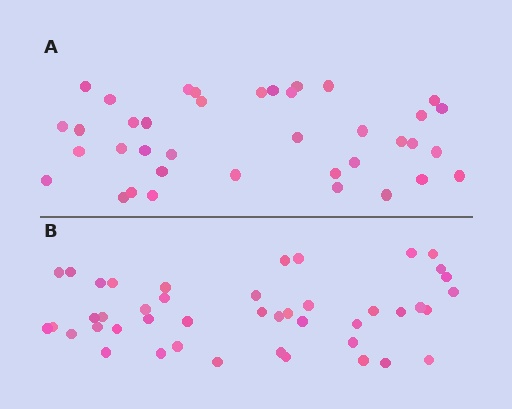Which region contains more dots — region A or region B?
Region B (the bottom region) has more dots.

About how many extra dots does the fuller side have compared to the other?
Region B has about 6 more dots than region A.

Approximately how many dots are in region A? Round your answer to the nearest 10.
About 40 dots. (The exact count is 38, which rounds to 40.)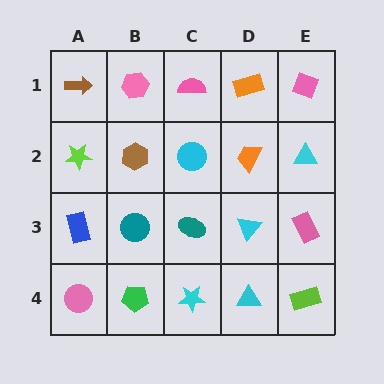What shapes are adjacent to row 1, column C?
A cyan circle (row 2, column C), a pink hexagon (row 1, column B), an orange rectangle (row 1, column D).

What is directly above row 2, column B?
A pink hexagon.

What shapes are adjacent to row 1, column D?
An orange trapezoid (row 2, column D), a pink semicircle (row 1, column C), a pink diamond (row 1, column E).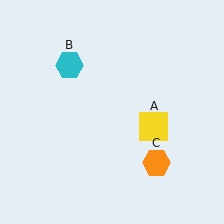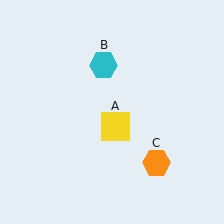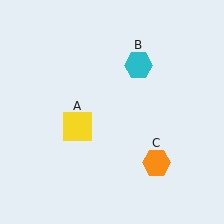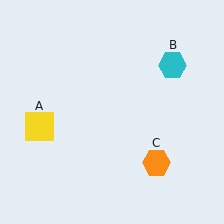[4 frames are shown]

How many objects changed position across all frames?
2 objects changed position: yellow square (object A), cyan hexagon (object B).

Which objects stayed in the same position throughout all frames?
Orange hexagon (object C) remained stationary.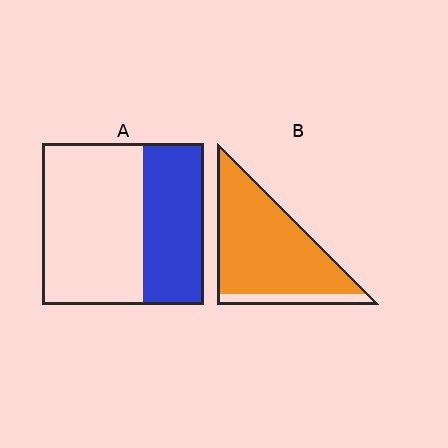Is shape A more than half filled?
No.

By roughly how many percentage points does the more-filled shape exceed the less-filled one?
By roughly 50 percentage points (B over A).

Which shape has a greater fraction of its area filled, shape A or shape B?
Shape B.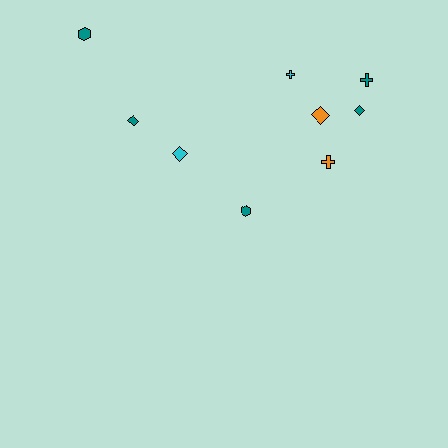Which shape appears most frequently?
Diamond, with 4 objects.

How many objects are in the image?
There are 9 objects.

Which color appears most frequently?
Teal, with 5 objects.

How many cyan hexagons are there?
There are no cyan hexagons.